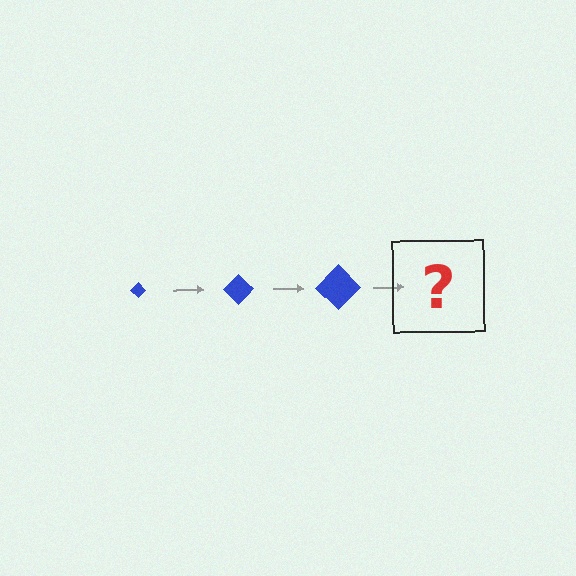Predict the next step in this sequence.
The next step is a blue diamond, larger than the previous one.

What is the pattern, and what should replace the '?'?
The pattern is that the diamond gets progressively larger each step. The '?' should be a blue diamond, larger than the previous one.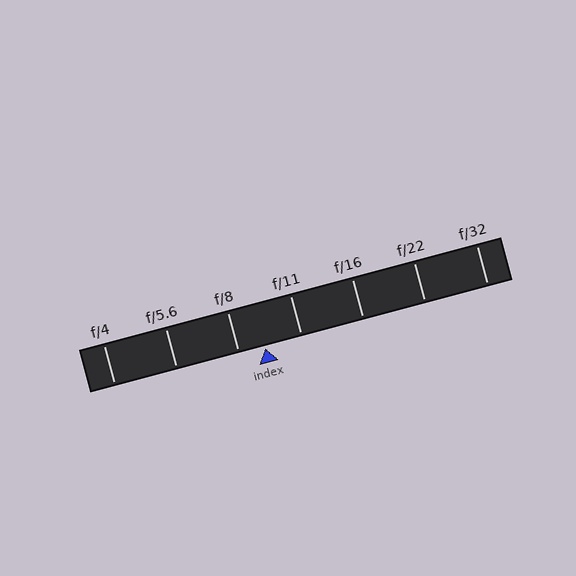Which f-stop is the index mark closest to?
The index mark is closest to f/8.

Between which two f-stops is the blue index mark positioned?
The index mark is between f/8 and f/11.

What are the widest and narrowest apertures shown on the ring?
The widest aperture shown is f/4 and the narrowest is f/32.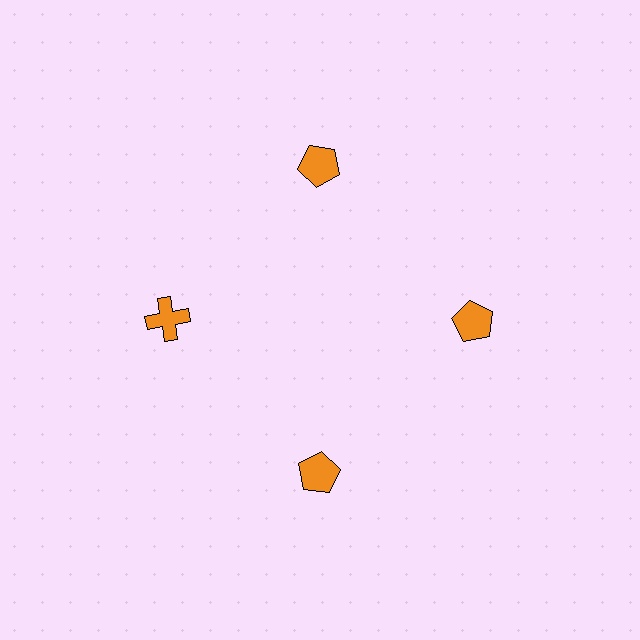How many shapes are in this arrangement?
There are 4 shapes arranged in a ring pattern.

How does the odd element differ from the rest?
It has a different shape: cross instead of pentagon.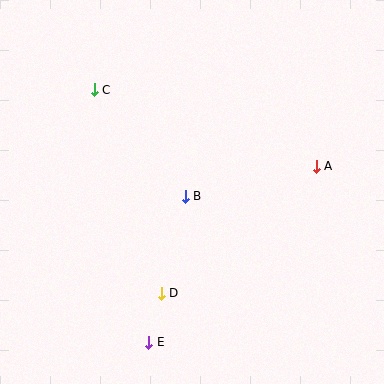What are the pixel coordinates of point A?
Point A is at (316, 166).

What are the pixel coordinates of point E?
Point E is at (149, 342).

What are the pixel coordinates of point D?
Point D is at (161, 293).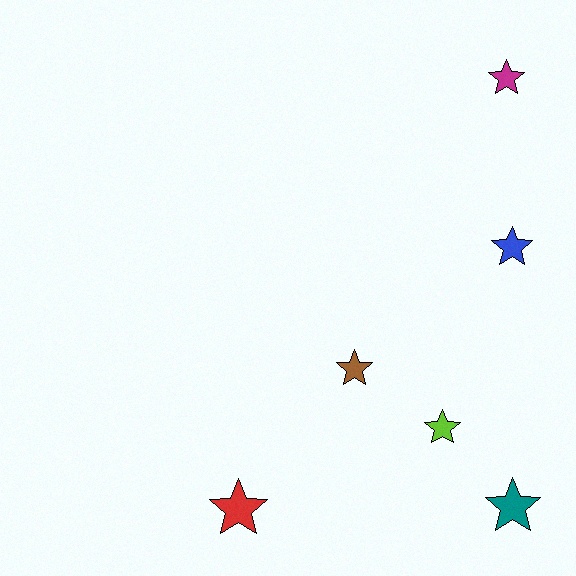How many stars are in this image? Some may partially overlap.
There are 6 stars.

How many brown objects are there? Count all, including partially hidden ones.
There is 1 brown object.